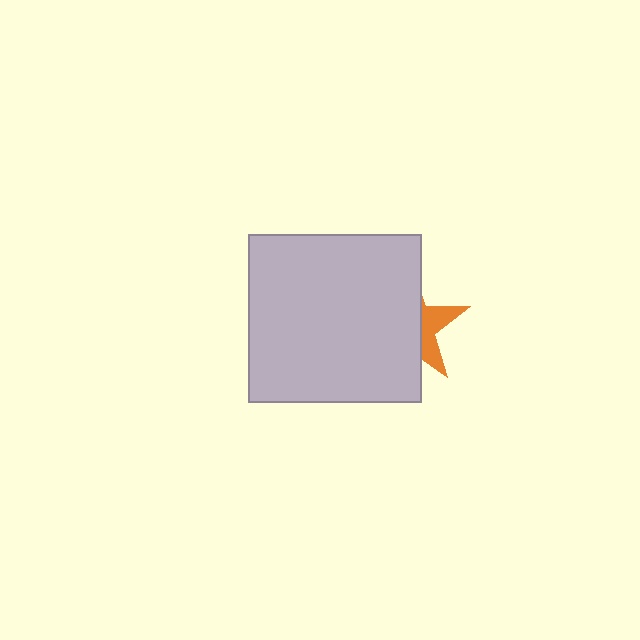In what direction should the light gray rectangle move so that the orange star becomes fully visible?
The light gray rectangle should move left. That is the shortest direction to clear the overlap and leave the orange star fully visible.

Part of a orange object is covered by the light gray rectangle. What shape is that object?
It is a star.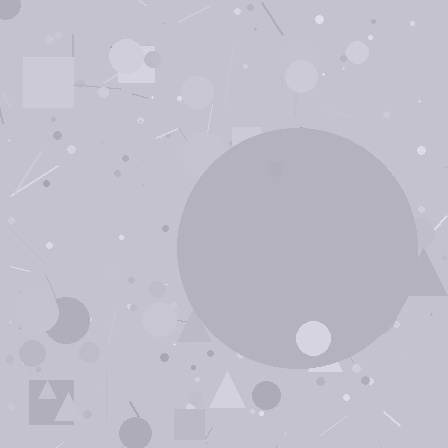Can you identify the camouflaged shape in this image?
The camouflaged shape is a circle.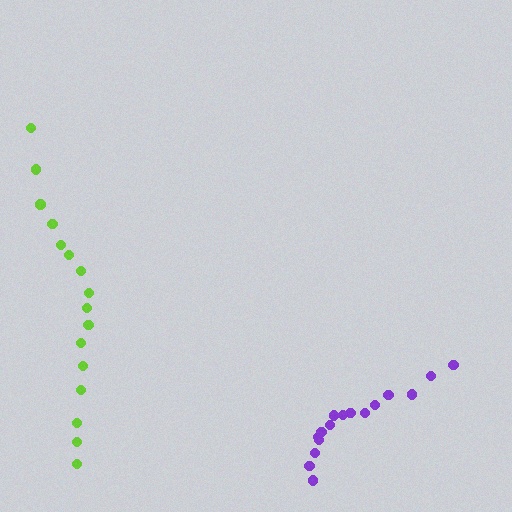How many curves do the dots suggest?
There are 2 distinct paths.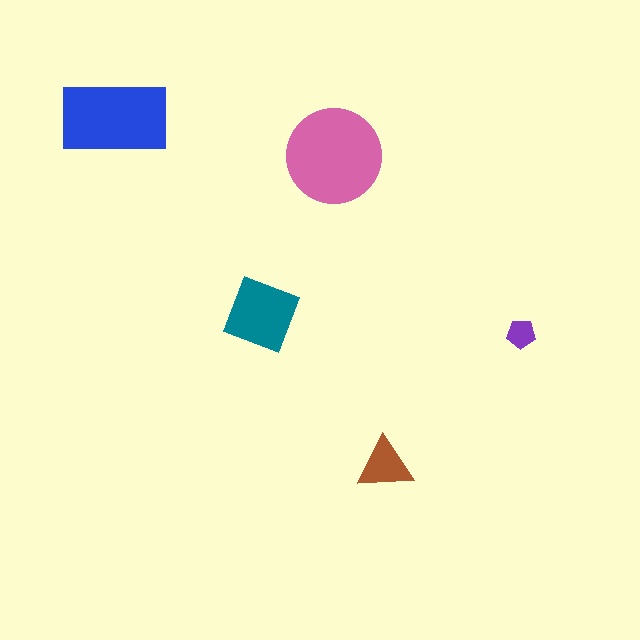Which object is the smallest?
The purple pentagon.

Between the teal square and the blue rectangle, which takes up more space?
The blue rectangle.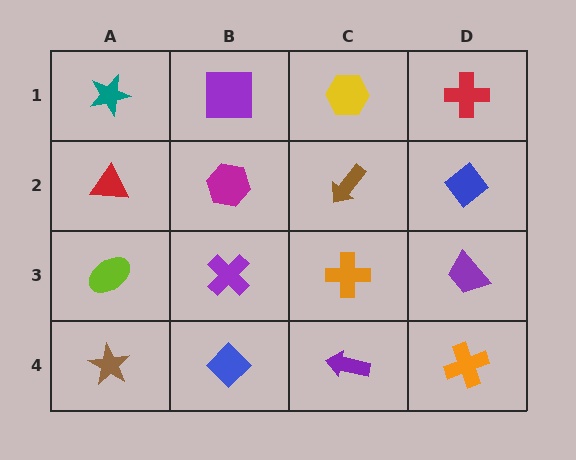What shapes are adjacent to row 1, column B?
A magenta hexagon (row 2, column B), a teal star (row 1, column A), a yellow hexagon (row 1, column C).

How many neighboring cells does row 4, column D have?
2.